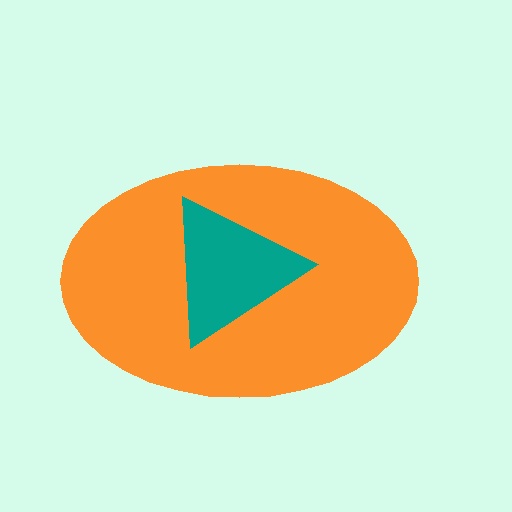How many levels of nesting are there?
2.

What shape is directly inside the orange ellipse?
The teal triangle.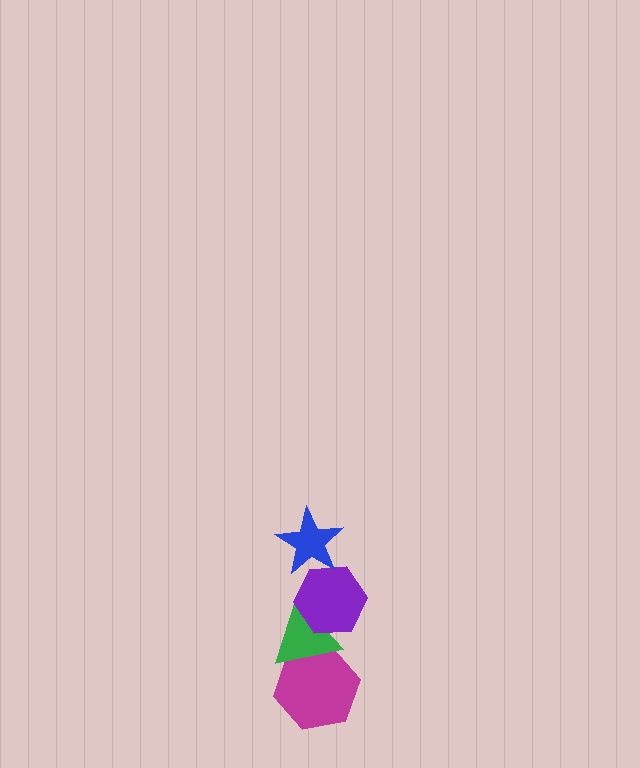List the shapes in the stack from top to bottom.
From top to bottom: the blue star, the purple hexagon, the green triangle, the magenta hexagon.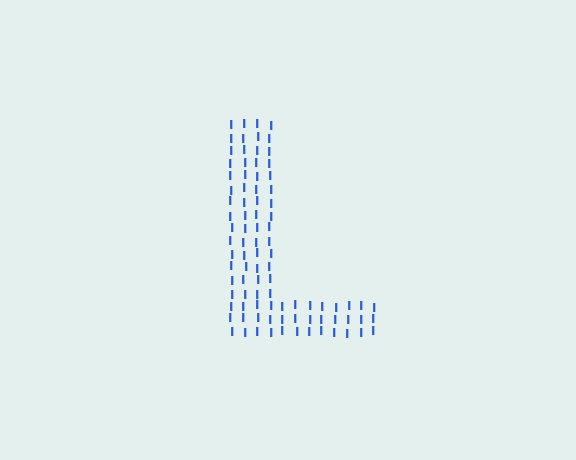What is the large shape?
The large shape is the letter L.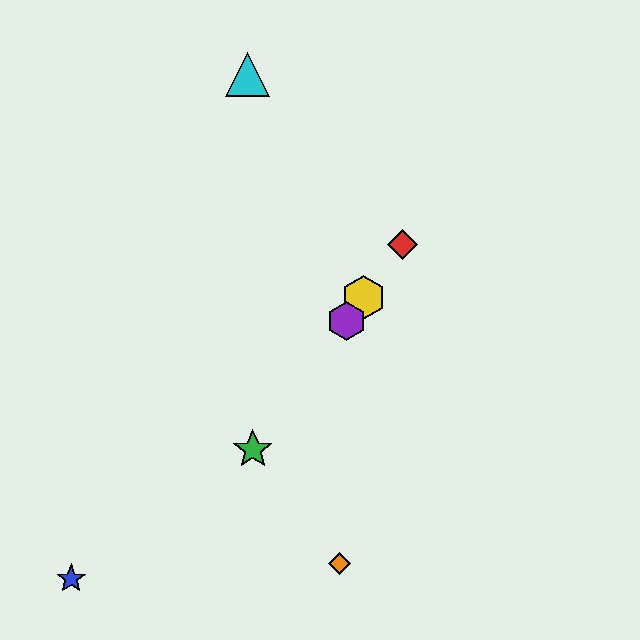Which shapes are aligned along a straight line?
The red diamond, the green star, the yellow hexagon, the purple hexagon are aligned along a straight line.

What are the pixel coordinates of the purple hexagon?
The purple hexagon is at (347, 321).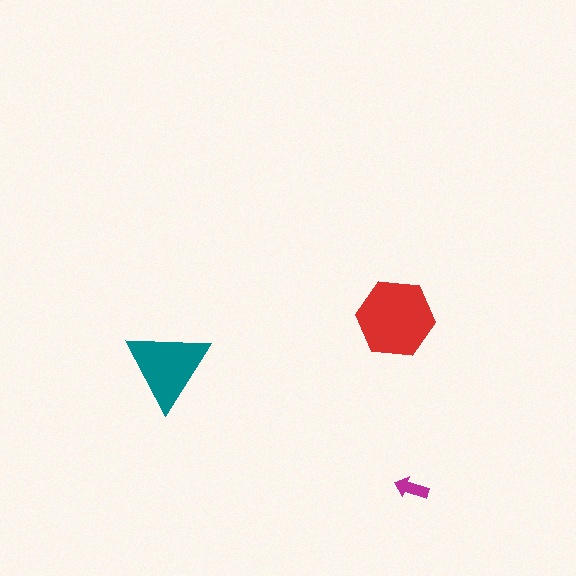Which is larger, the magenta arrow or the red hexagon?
The red hexagon.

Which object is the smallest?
The magenta arrow.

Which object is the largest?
The red hexagon.